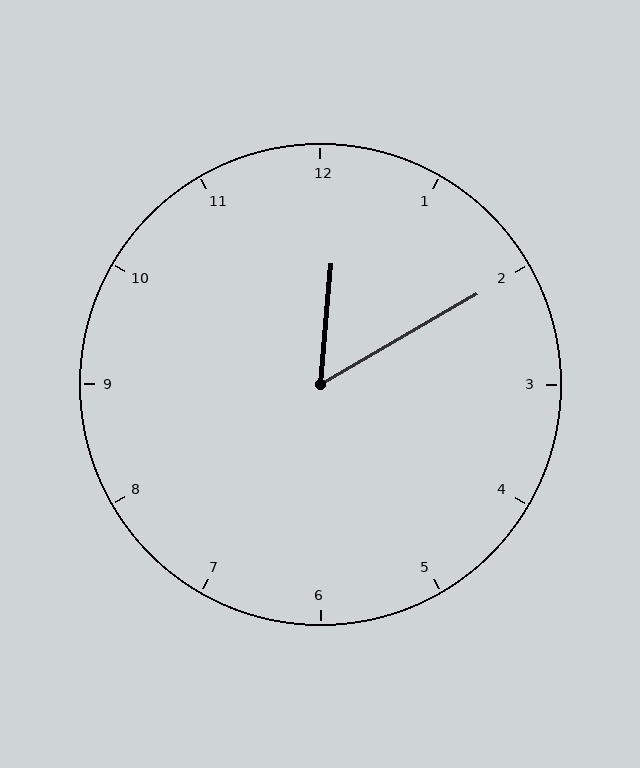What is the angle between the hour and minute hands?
Approximately 55 degrees.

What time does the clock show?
12:10.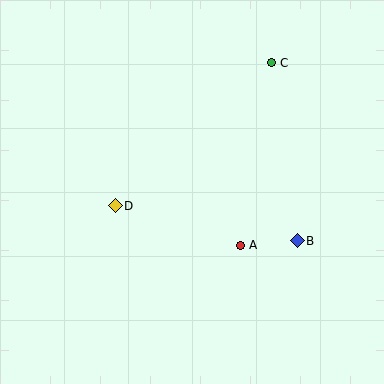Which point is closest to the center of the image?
Point A at (240, 245) is closest to the center.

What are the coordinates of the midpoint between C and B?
The midpoint between C and B is at (284, 152).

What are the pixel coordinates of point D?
Point D is at (115, 206).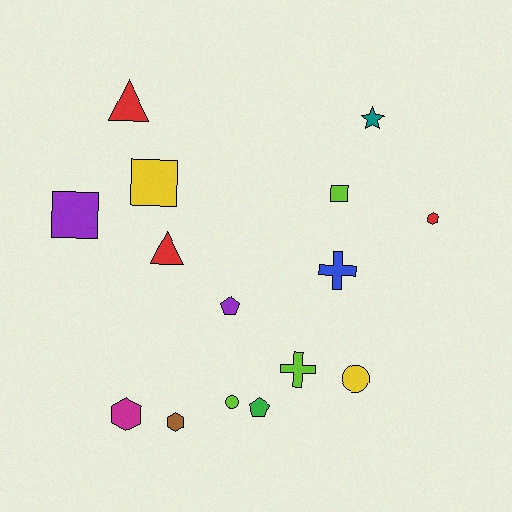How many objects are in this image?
There are 15 objects.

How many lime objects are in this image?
There are 3 lime objects.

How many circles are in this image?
There are 2 circles.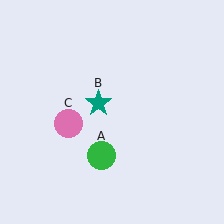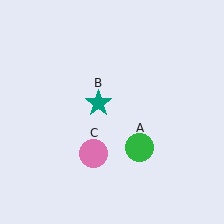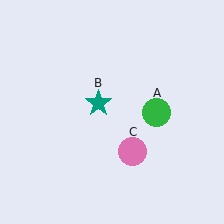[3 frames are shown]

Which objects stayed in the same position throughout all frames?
Teal star (object B) remained stationary.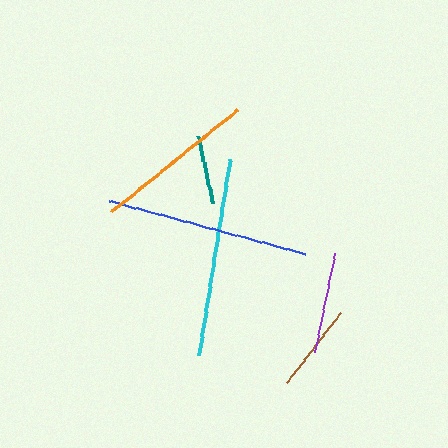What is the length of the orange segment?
The orange segment is approximately 163 pixels long.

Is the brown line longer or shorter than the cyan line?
The cyan line is longer than the brown line.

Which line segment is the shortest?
The teal line is the shortest at approximately 69 pixels.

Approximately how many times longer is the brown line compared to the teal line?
The brown line is approximately 1.3 times the length of the teal line.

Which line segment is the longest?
The blue line is the longest at approximately 203 pixels.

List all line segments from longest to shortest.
From longest to shortest: blue, cyan, orange, purple, brown, teal.